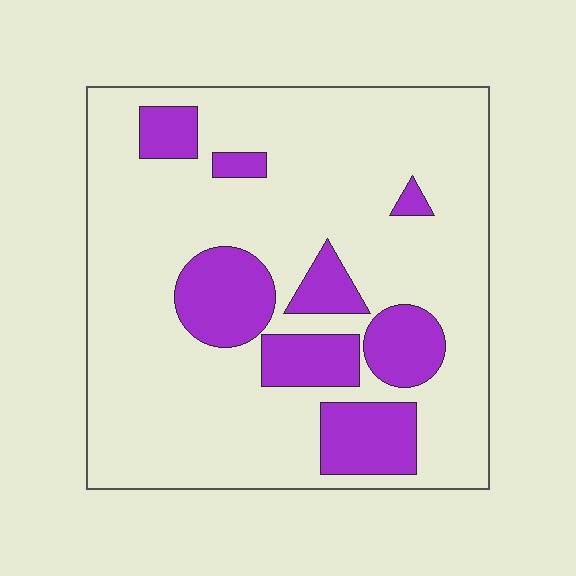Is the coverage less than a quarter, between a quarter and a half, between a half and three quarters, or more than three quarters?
Less than a quarter.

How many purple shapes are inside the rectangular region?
8.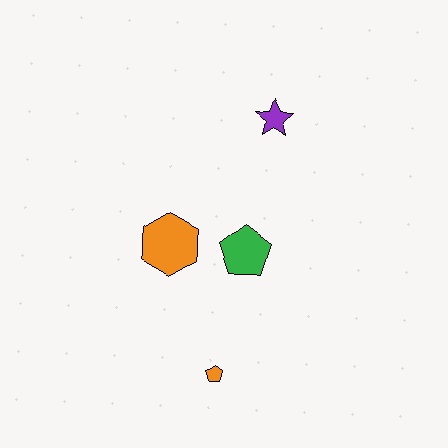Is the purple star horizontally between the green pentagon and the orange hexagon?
No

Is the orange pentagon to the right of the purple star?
No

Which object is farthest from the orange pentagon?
The purple star is farthest from the orange pentagon.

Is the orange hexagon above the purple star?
No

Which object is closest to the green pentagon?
The orange hexagon is closest to the green pentagon.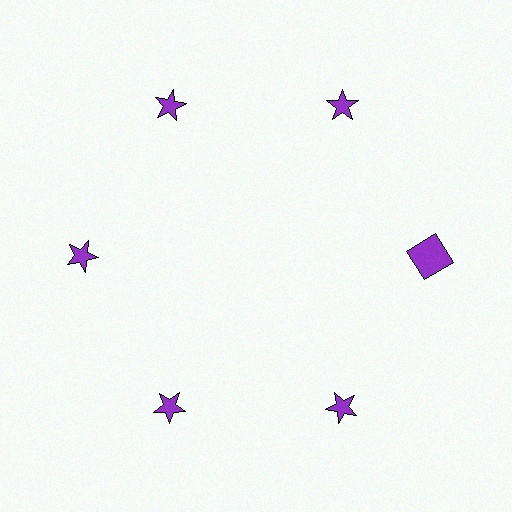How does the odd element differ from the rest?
It has a different shape: square instead of star.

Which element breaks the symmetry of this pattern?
The purple square at roughly the 3 o'clock position breaks the symmetry. All other shapes are purple stars.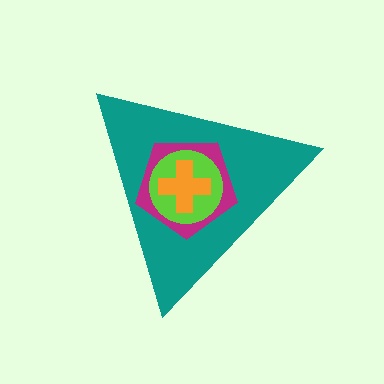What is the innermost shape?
The orange cross.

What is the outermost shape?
The teal triangle.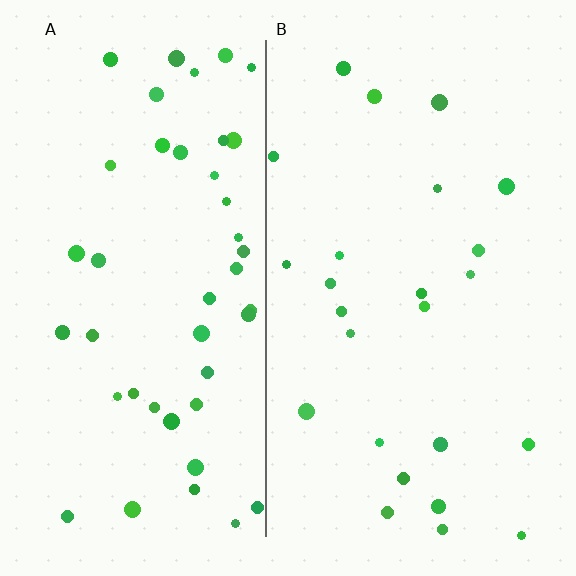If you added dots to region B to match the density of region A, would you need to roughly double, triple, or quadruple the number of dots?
Approximately double.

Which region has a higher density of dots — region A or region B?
A (the left).